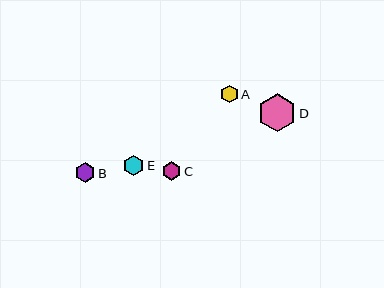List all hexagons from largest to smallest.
From largest to smallest: D, E, B, C, A.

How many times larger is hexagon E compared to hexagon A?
Hexagon E is approximately 1.1 times the size of hexagon A.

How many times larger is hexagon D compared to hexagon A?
Hexagon D is approximately 2.1 times the size of hexagon A.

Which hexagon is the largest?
Hexagon D is the largest with a size of approximately 38 pixels.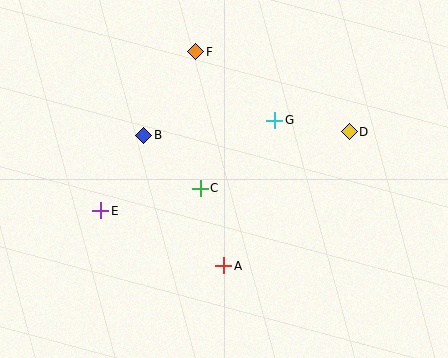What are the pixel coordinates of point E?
Point E is at (101, 211).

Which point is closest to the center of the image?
Point C at (200, 188) is closest to the center.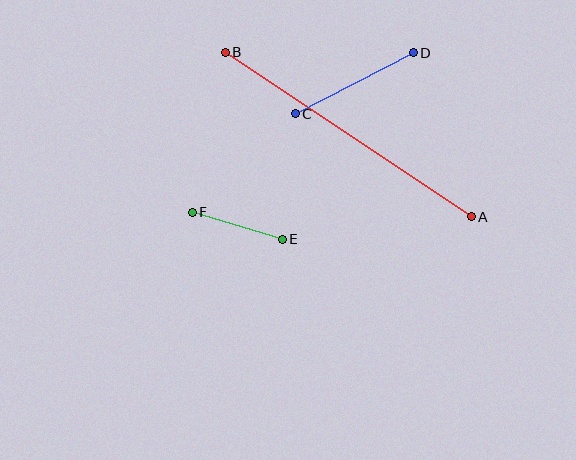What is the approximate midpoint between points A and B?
The midpoint is at approximately (348, 134) pixels.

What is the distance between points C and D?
The distance is approximately 133 pixels.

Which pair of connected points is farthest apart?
Points A and B are farthest apart.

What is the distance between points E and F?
The distance is approximately 94 pixels.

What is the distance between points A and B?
The distance is approximately 296 pixels.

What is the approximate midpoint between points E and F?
The midpoint is at approximately (237, 226) pixels.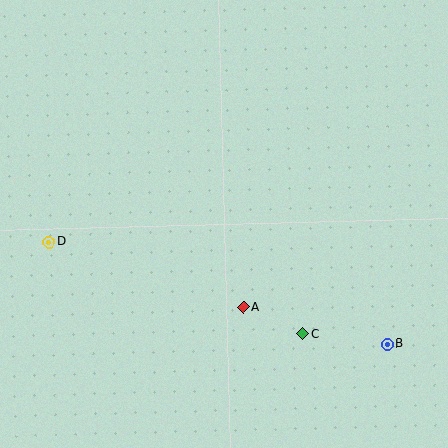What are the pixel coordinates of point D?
Point D is at (49, 242).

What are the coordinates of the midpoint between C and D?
The midpoint between C and D is at (176, 288).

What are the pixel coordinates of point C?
Point C is at (303, 334).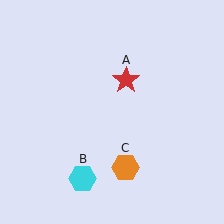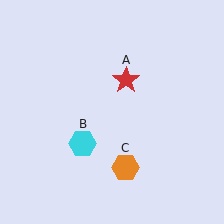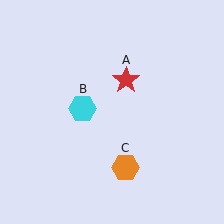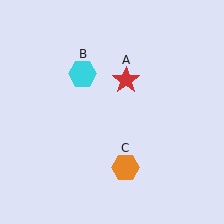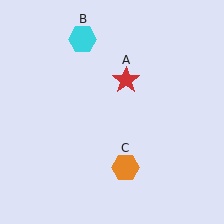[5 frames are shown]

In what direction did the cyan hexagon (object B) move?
The cyan hexagon (object B) moved up.